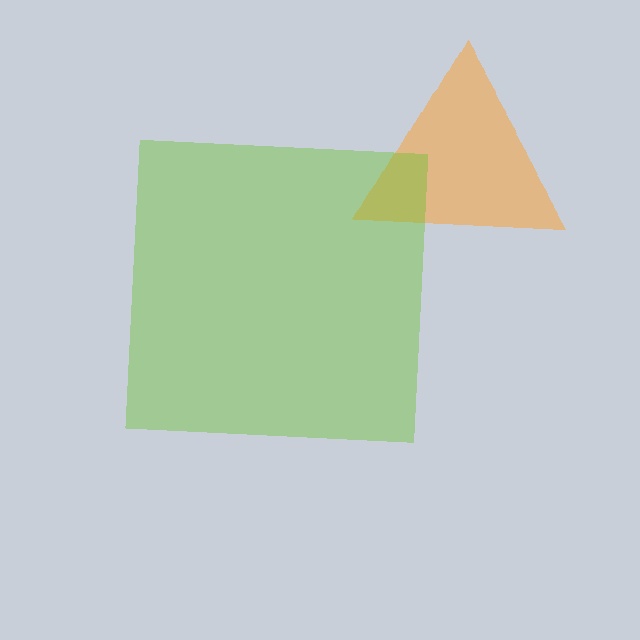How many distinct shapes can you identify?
There are 2 distinct shapes: an orange triangle, a lime square.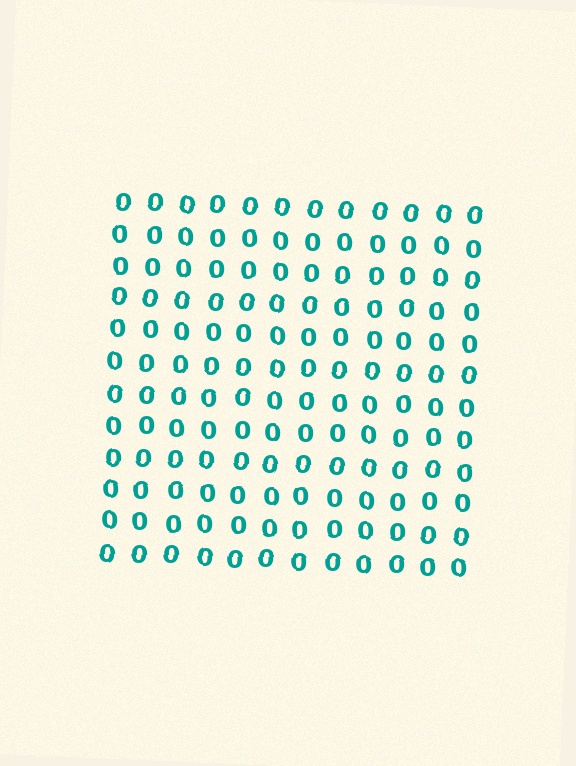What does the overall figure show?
The overall figure shows a square.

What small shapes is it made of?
It is made of small digit 0's.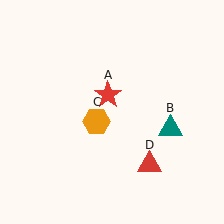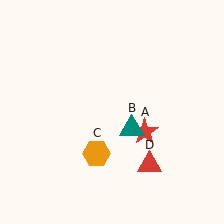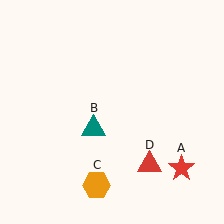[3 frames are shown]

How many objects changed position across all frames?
3 objects changed position: red star (object A), teal triangle (object B), orange hexagon (object C).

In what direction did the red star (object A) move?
The red star (object A) moved down and to the right.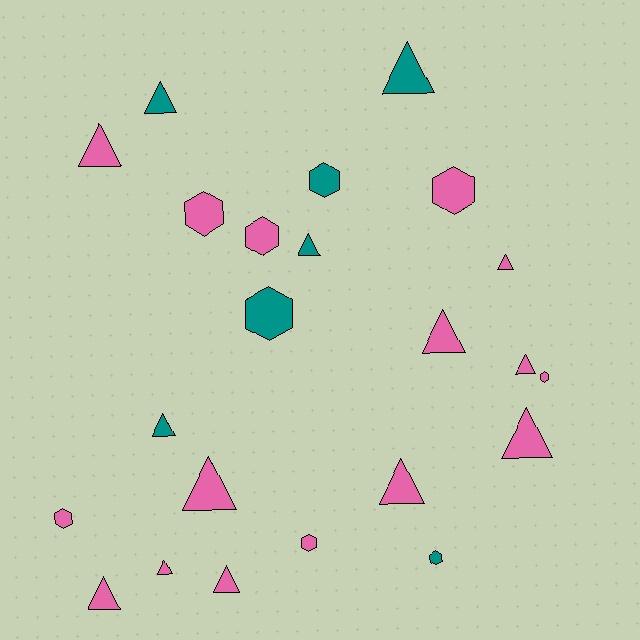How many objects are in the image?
There are 23 objects.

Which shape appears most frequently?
Triangle, with 14 objects.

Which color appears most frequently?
Pink, with 16 objects.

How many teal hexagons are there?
There are 3 teal hexagons.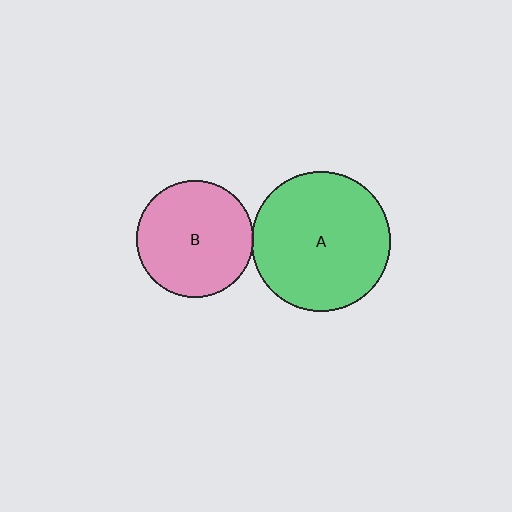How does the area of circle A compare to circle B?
Approximately 1.4 times.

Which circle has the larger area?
Circle A (green).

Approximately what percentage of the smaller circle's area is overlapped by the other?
Approximately 5%.